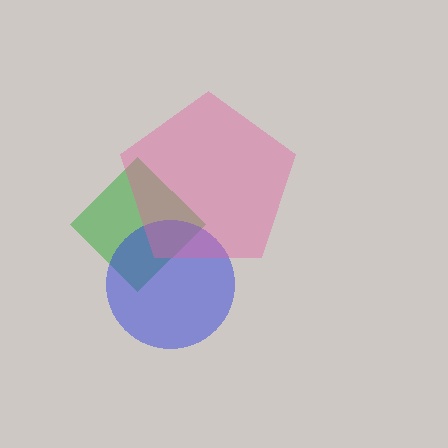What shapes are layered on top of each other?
The layered shapes are: a green diamond, a blue circle, a pink pentagon.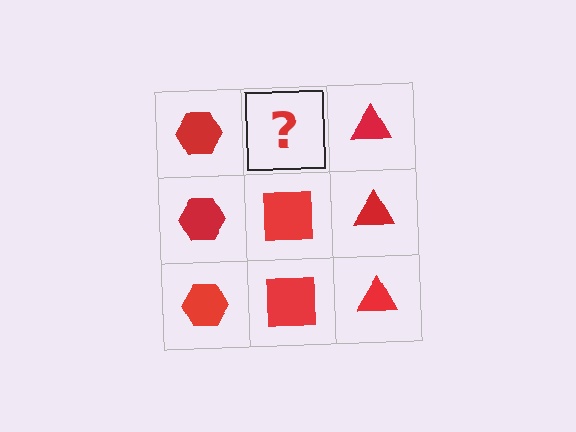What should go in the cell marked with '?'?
The missing cell should contain a red square.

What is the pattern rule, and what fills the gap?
The rule is that each column has a consistent shape. The gap should be filled with a red square.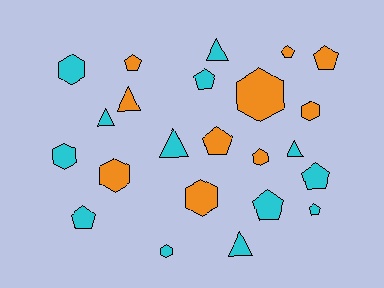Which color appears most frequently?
Cyan, with 13 objects.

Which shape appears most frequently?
Pentagon, with 9 objects.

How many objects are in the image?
There are 23 objects.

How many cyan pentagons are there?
There are 5 cyan pentagons.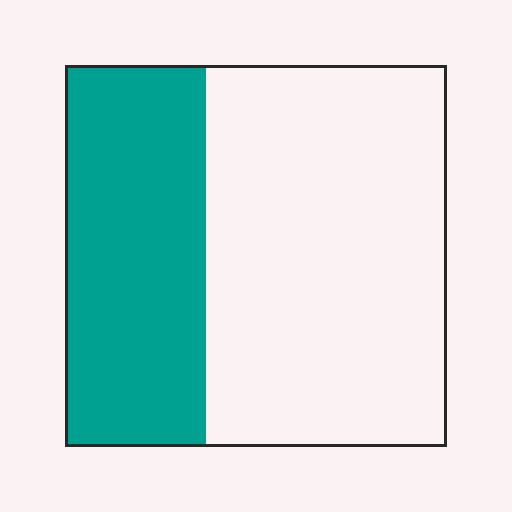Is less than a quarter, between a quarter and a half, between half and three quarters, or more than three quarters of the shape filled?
Between a quarter and a half.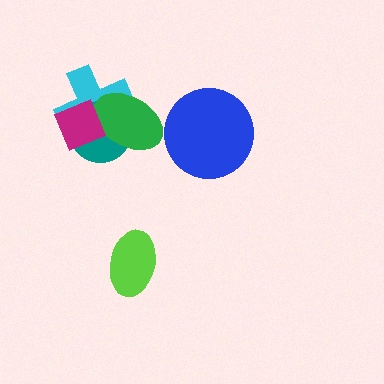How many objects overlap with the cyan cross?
3 objects overlap with the cyan cross.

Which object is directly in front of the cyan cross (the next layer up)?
The teal circle is directly in front of the cyan cross.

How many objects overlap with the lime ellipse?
0 objects overlap with the lime ellipse.